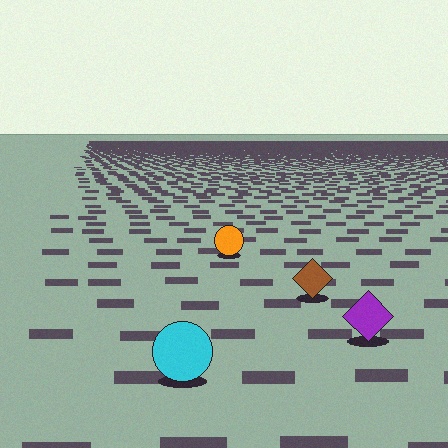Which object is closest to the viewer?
The cyan circle is closest. The texture marks near it are larger and more spread out.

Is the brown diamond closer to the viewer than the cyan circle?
No. The cyan circle is closer — you can tell from the texture gradient: the ground texture is coarser near it.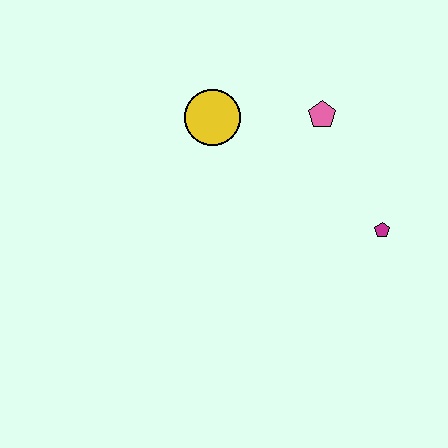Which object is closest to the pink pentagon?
The yellow circle is closest to the pink pentagon.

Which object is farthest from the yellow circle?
The magenta pentagon is farthest from the yellow circle.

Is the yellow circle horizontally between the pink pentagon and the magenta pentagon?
No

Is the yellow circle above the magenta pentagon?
Yes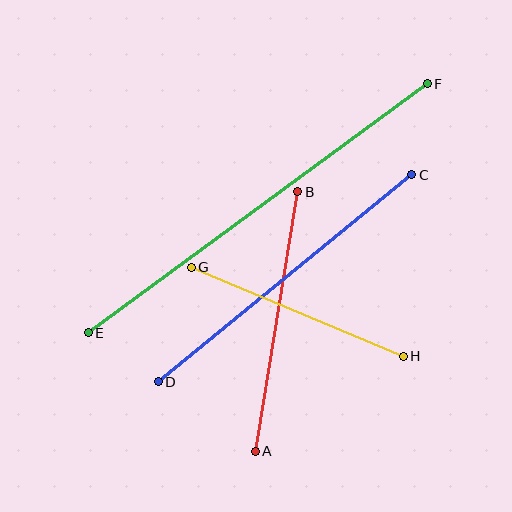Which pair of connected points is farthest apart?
Points E and F are farthest apart.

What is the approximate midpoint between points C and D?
The midpoint is at approximately (285, 278) pixels.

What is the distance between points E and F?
The distance is approximately 421 pixels.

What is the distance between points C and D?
The distance is approximately 327 pixels.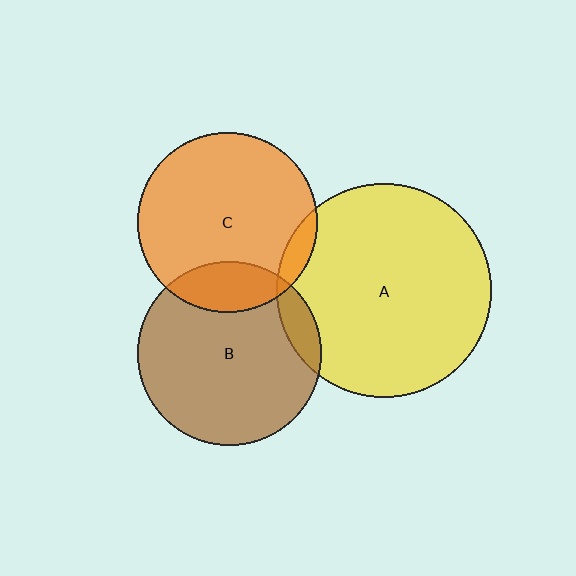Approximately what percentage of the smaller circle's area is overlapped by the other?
Approximately 15%.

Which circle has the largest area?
Circle A (yellow).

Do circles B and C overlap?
Yes.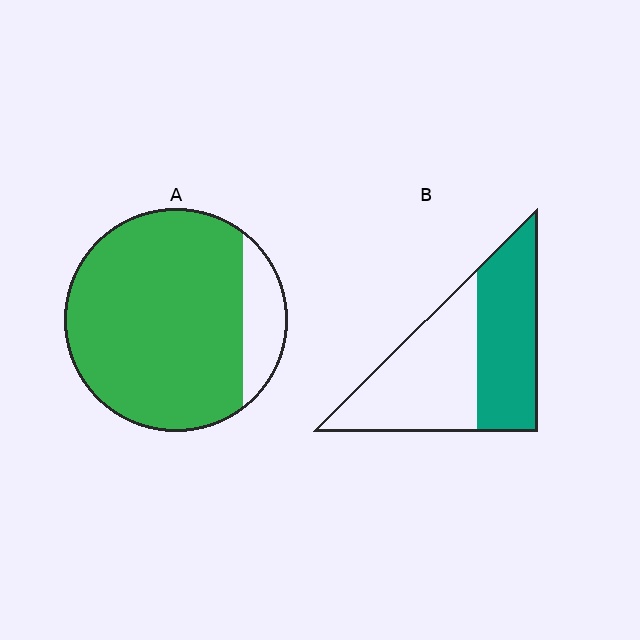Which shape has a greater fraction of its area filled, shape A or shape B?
Shape A.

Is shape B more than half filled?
Roughly half.